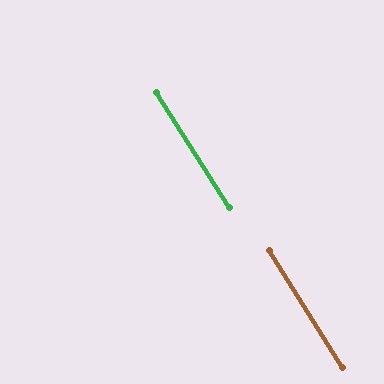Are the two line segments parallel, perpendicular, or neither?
Parallel — their directions differ by only 0.6°.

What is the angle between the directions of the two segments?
Approximately 1 degree.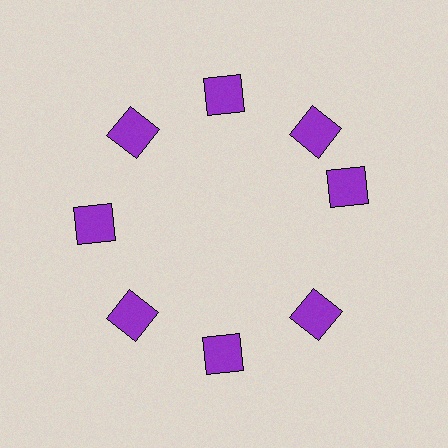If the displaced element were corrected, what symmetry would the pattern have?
It would have 8-fold rotational symmetry — the pattern would map onto itself every 45 degrees.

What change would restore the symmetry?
The symmetry would be restored by rotating it back into even spacing with its neighbors so that all 8 squares sit at equal angles and equal distance from the center.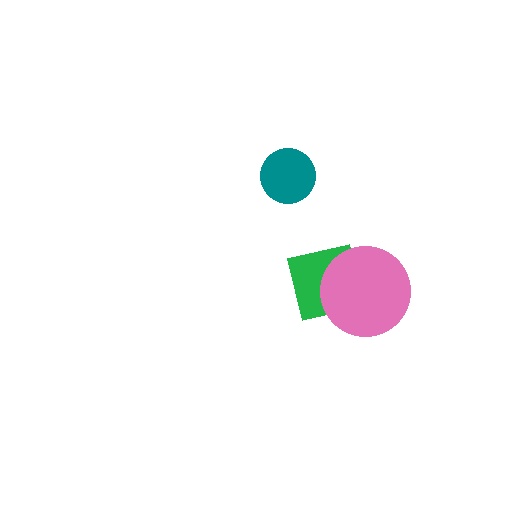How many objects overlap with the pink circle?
1 object overlaps with the pink circle.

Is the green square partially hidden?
Yes, it is partially covered by another shape.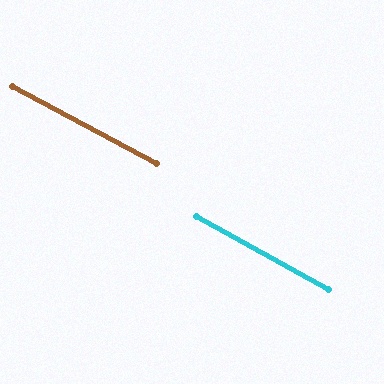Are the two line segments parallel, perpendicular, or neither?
Parallel — their directions differ by only 0.8°.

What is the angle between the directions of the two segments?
Approximately 1 degree.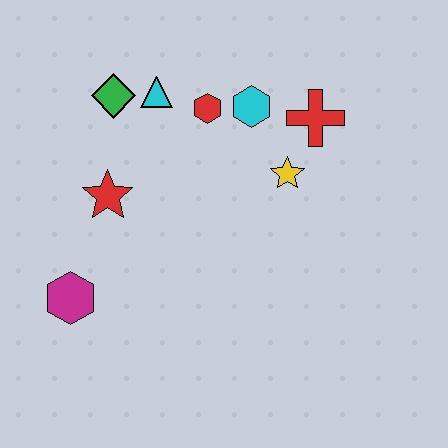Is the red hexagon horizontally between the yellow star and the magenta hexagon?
Yes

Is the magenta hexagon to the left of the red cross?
Yes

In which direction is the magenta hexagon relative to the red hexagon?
The magenta hexagon is below the red hexagon.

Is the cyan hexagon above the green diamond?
No